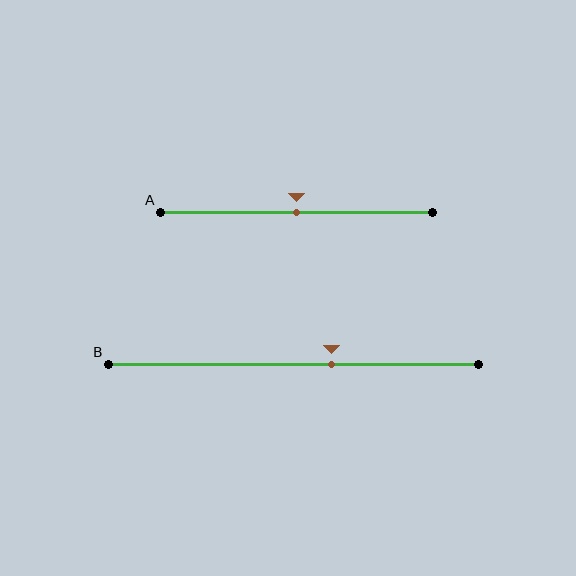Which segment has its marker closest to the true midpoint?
Segment A has its marker closest to the true midpoint.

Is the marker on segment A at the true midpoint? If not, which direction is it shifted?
Yes, the marker on segment A is at the true midpoint.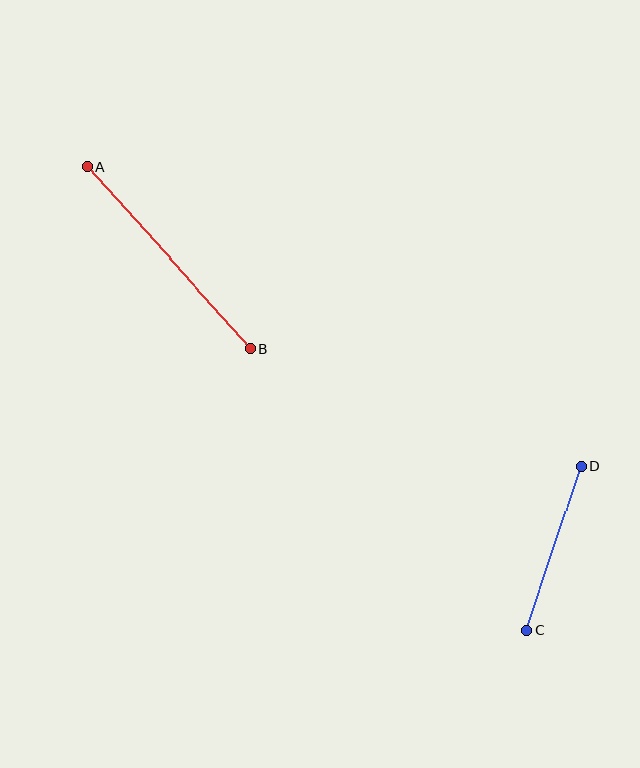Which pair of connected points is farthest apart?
Points A and B are farthest apart.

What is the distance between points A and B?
The distance is approximately 244 pixels.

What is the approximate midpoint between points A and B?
The midpoint is at approximately (169, 258) pixels.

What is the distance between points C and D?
The distance is approximately 173 pixels.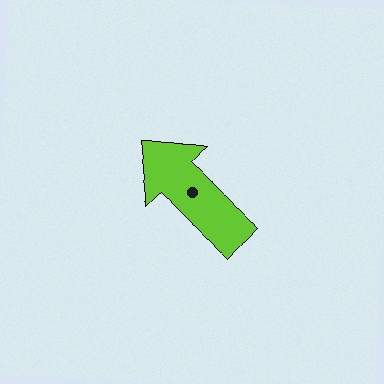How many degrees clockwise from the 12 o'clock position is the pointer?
Approximately 313 degrees.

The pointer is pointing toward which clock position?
Roughly 10 o'clock.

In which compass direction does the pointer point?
Northwest.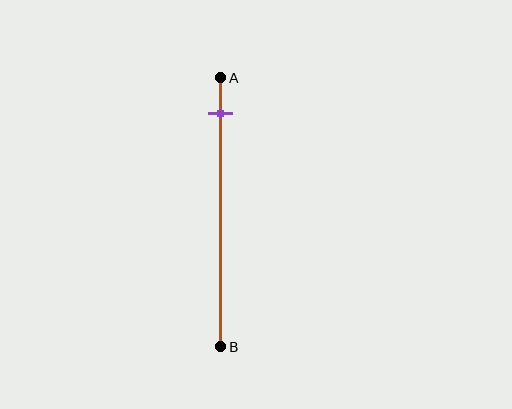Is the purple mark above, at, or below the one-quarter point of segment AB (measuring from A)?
The purple mark is above the one-quarter point of segment AB.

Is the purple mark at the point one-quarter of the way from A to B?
No, the mark is at about 15% from A, not at the 25% one-quarter point.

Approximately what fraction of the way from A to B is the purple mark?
The purple mark is approximately 15% of the way from A to B.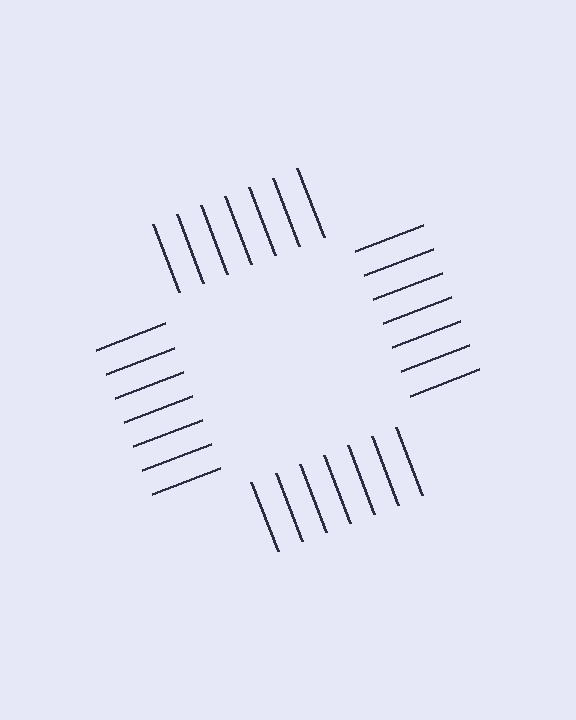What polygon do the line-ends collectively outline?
An illusory square — the line segments terminate on its edges but no continuous stroke is drawn.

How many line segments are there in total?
28 — 7 along each of the 4 edges.